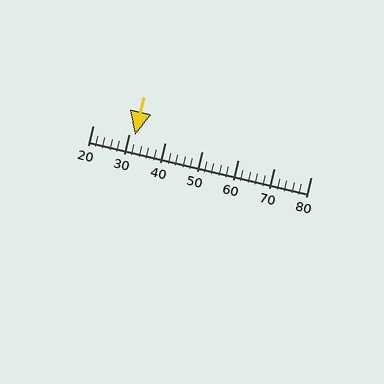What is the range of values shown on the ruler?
The ruler shows values from 20 to 80.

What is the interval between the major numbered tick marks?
The major tick marks are spaced 10 units apart.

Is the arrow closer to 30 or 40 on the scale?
The arrow is closer to 30.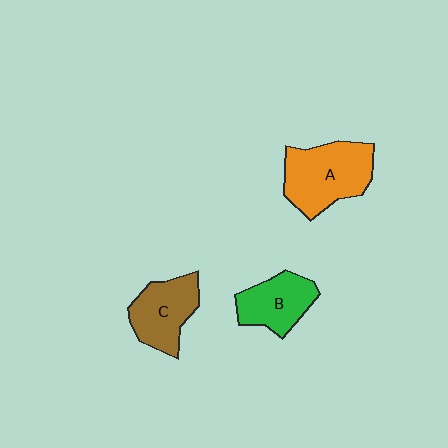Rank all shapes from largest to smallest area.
From largest to smallest: A (orange), C (brown), B (green).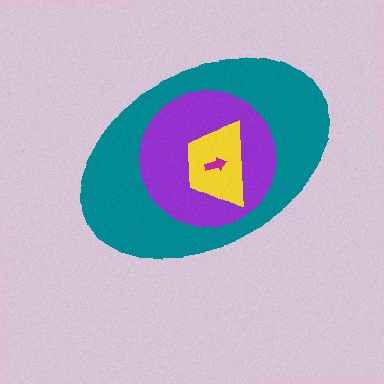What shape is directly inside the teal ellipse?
The purple circle.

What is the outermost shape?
The teal ellipse.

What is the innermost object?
The magenta arrow.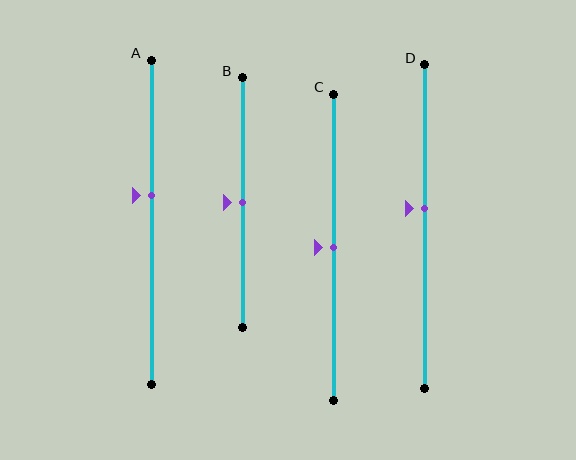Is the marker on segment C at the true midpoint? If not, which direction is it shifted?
Yes, the marker on segment C is at the true midpoint.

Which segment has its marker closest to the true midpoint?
Segment B has its marker closest to the true midpoint.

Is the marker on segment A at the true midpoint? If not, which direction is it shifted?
No, the marker on segment A is shifted upward by about 8% of the segment length.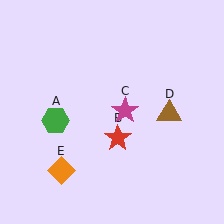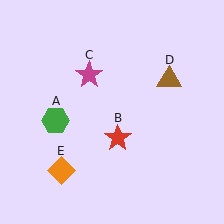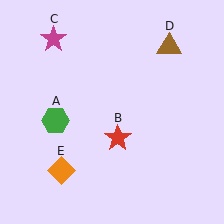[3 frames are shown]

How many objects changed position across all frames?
2 objects changed position: magenta star (object C), brown triangle (object D).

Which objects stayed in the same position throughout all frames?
Green hexagon (object A) and red star (object B) and orange diamond (object E) remained stationary.